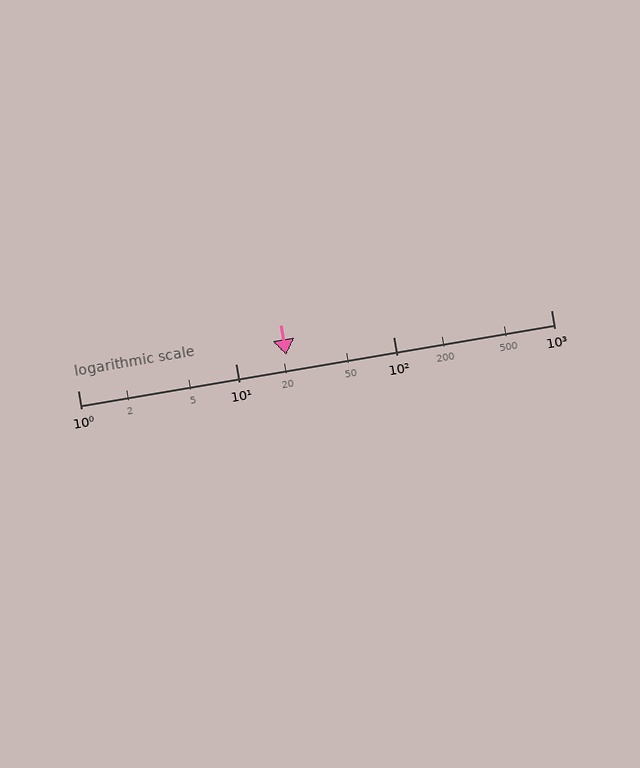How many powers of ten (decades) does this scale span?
The scale spans 3 decades, from 1 to 1000.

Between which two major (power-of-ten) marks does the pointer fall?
The pointer is between 10 and 100.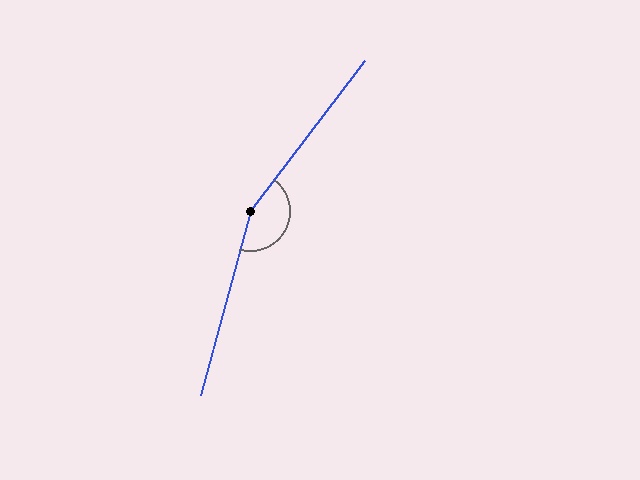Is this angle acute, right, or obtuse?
It is obtuse.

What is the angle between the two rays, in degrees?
Approximately 158 degrees.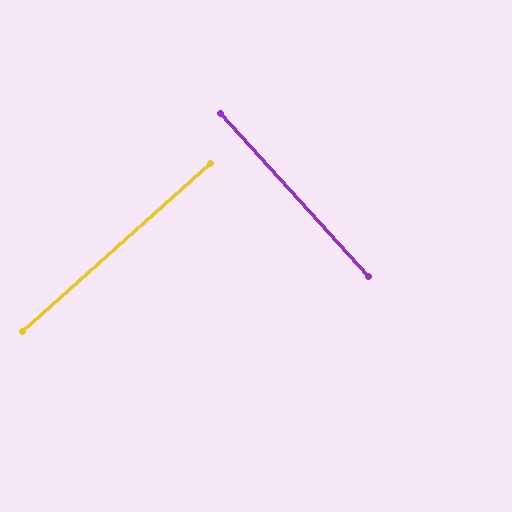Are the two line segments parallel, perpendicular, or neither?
Perpendicular — they meet at approximately 90°.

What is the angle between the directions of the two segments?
Approximately 90 degrees.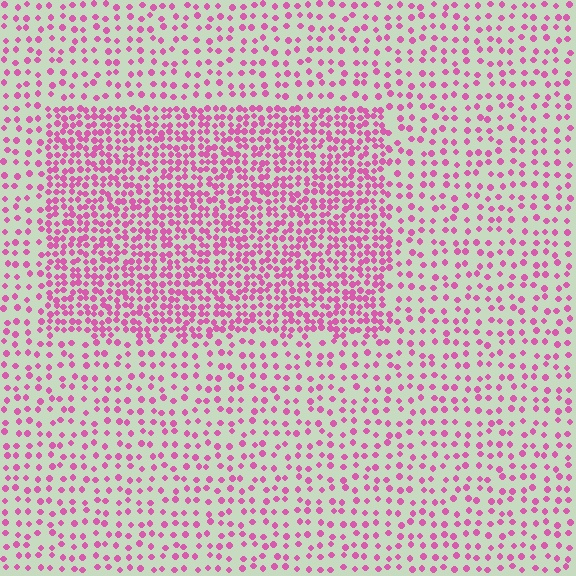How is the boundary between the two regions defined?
The boundary is defined by a change in element density (approximately 2.2x ratio). All elements are the same color, size, and shape.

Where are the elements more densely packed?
The elements are more densely packed inside the rectangle boundary.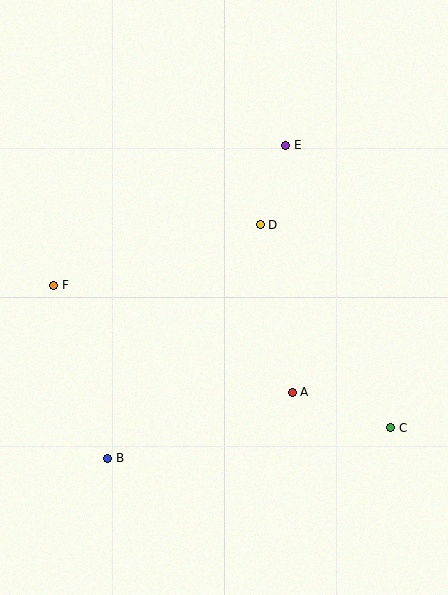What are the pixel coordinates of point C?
Point C is at (391, 428).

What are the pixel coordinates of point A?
Point A is at (292, 392).